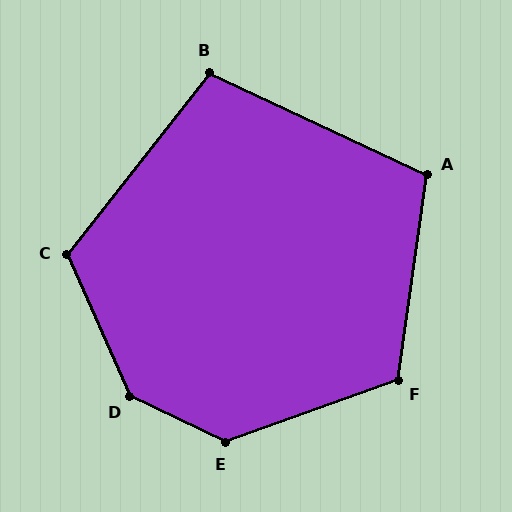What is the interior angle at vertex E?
Approximately 135 degrees (obtuse).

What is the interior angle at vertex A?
Approximately 107 degrees (obtuse).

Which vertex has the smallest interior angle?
B, at approximately 103 degrees.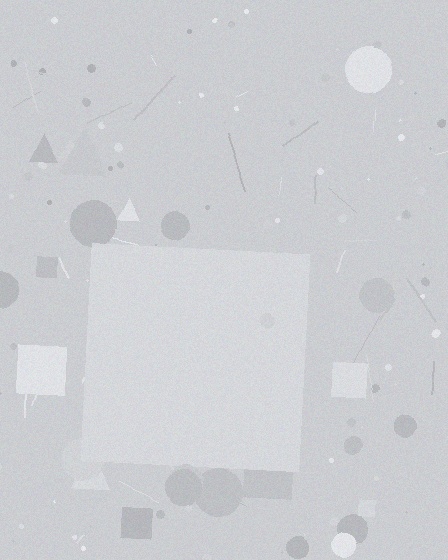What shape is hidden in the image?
A square is hidden in the image.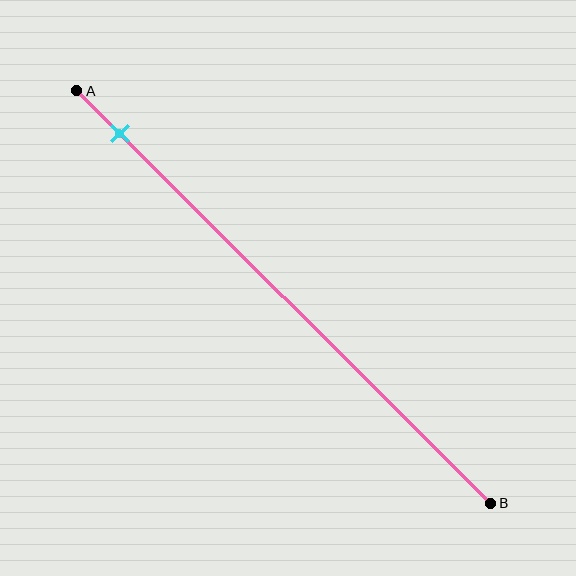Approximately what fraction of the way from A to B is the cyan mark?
The cyan mark is approximately 10% of the way from A to B.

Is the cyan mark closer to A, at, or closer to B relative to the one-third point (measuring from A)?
The cyan mark is closer to point A than the one-third point of segment AB.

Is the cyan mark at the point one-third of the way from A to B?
No, the mark is at about 10% from A, not at the 33% one-third point.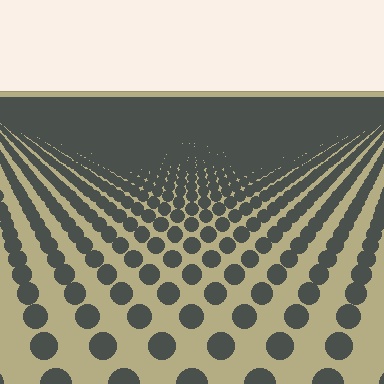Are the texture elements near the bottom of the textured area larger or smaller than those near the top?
Larger. Near the bottom, elements are closer to the viewer and appear at a bigger on-screen size.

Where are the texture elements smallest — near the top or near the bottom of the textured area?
Near the top.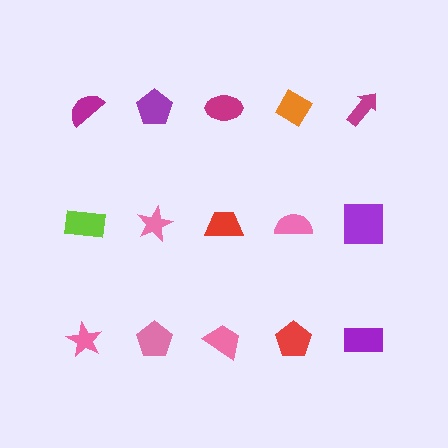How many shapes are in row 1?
5 shapes.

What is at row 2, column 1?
A lime rectangle.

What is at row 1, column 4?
An orange diamond.